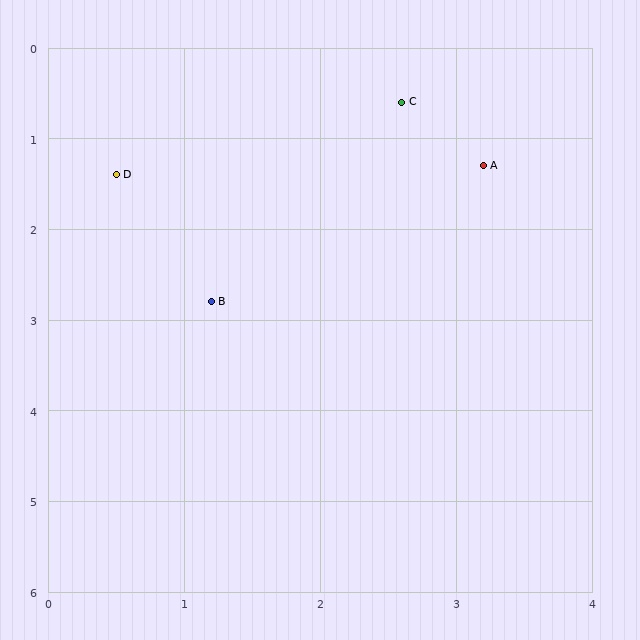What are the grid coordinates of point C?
Point C is at approximately (2.6, 0.6).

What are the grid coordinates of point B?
Point B is at approximately (1.2, 2.8).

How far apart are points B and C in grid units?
Points B and C are about 2.6 grid units apart.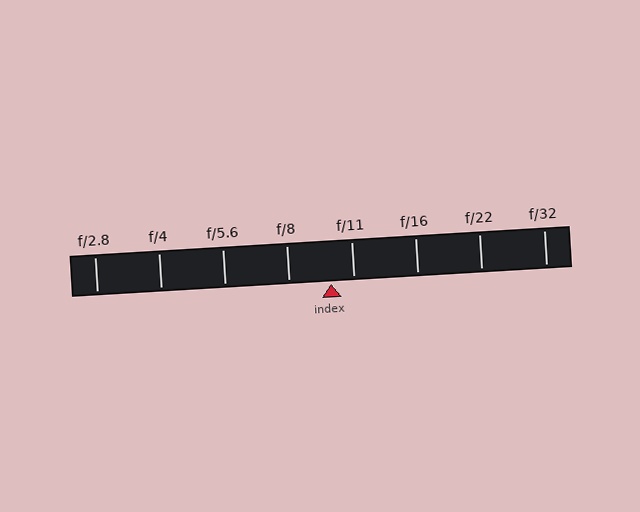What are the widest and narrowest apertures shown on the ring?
The widest aperture shown is f/2.8 and the narrowest is f/32.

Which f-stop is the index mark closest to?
The index mark is closest to f/11.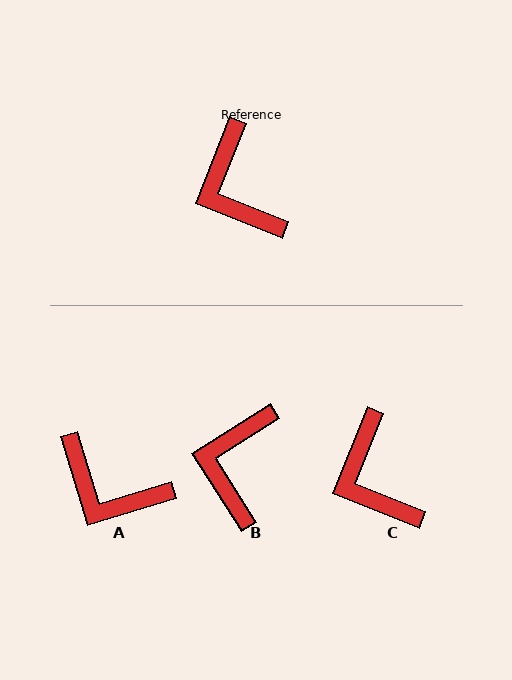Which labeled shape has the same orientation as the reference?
C.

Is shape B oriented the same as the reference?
No, it is off by about 36 degrees.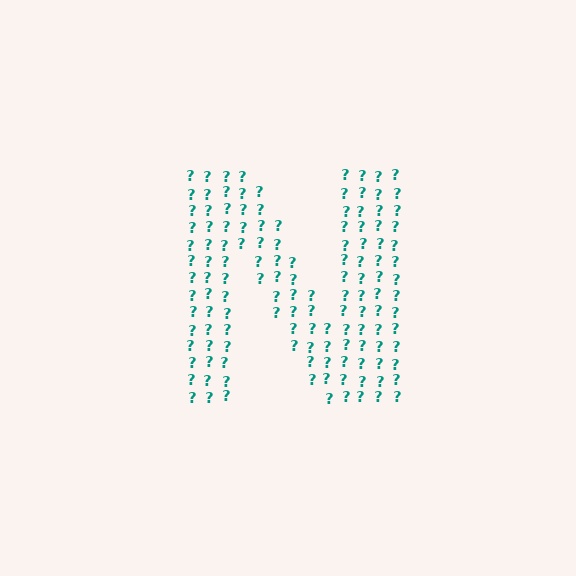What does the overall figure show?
The overall figure shows the letter N.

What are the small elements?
The small elements are question marks.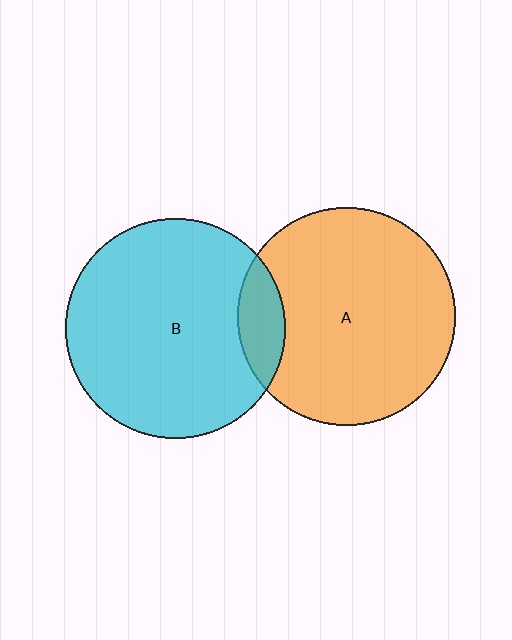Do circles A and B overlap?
Yes.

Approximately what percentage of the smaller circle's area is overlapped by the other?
Approximately 10%.